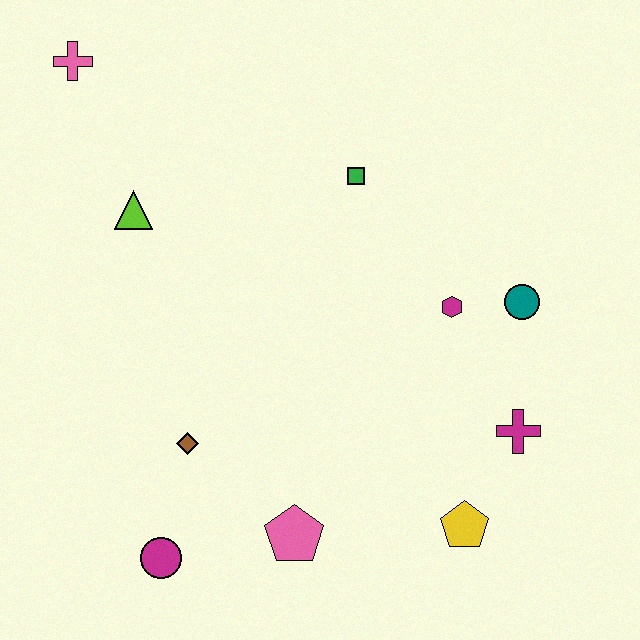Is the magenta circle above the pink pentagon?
No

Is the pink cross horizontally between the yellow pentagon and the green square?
No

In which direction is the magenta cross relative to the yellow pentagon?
The magenta cross is above the yellow pentagon.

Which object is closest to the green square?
The magenta hexagon is closest to the green square.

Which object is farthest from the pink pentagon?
The pink cross is farthest from the pink pentagon.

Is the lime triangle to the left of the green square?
Yes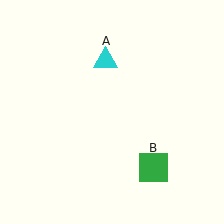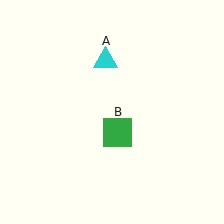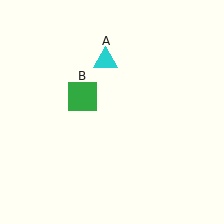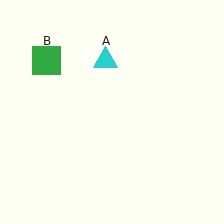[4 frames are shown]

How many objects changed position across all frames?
1 object changed position: green square (object B).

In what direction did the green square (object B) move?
The green square (object B) moved up and to the left.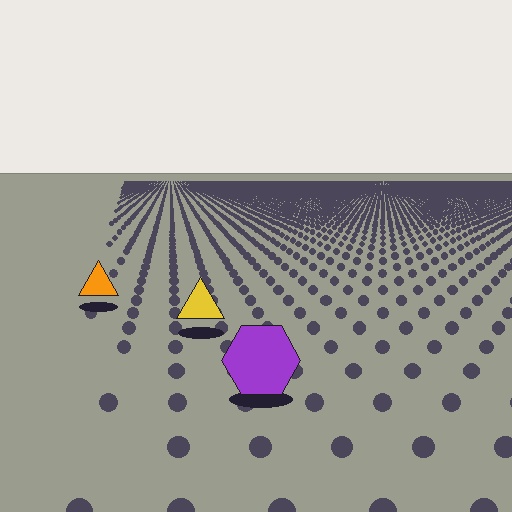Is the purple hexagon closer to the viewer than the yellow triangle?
Yes. The purple hexagon is closer — you can tell from the texture gradient: the ground texture is coarser near it.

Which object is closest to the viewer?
The purple hexagon is closest. The texture marks near it are larger and more spread out.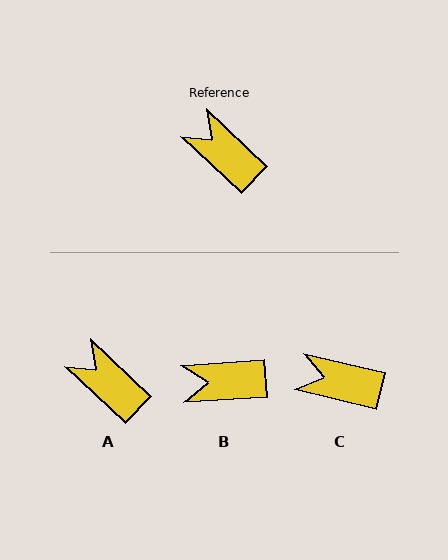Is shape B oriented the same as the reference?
No, it is off by about 47 degrees.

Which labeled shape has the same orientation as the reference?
A.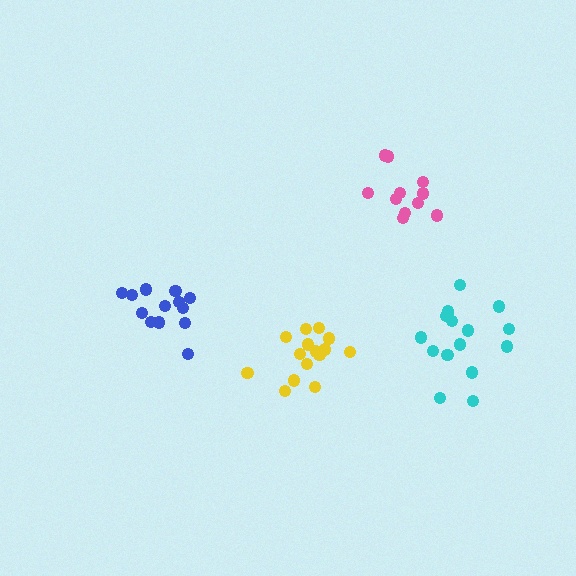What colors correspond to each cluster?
The clusters are colored: cyan, yellow, blue, pink.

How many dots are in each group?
Group 1: 16 dots, Group 2: 15 dots, Group 3: 13 dots, Group 4: 11 dots (55 total).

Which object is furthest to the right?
The cyan cluster is rightmost.